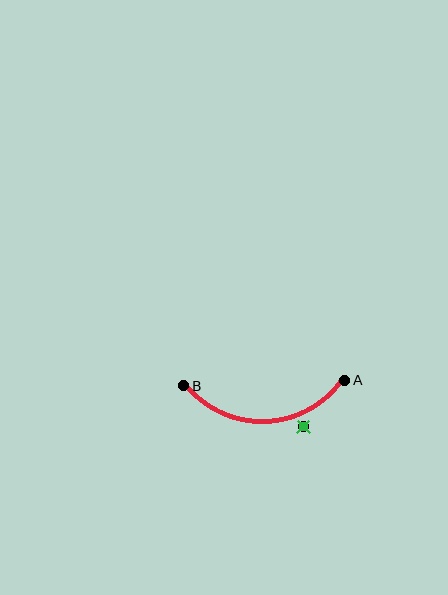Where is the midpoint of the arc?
The arc midpoint is the point on the curve farthest from the straight line joining A and B. It sits below that line.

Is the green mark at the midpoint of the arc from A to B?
No — the green mark does not lie on the arc at all. It sits slightly outside the curve.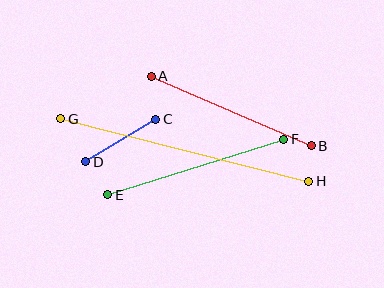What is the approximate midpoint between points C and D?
The midpoint is at approximately (121, 141) pixels.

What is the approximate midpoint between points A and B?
The midpoint is at approximately (231, 111) pixels.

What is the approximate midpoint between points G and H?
The midpoint is at approximately (185, 150) pixels.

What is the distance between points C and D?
The distance is approximately 82 pixels.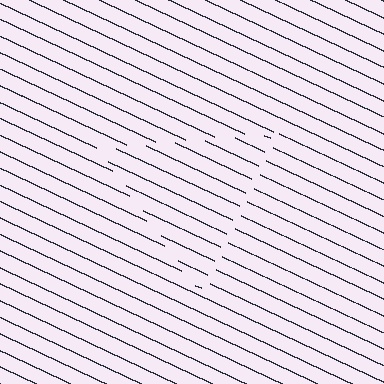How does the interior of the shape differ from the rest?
The interior of the shape contains the same grating, shifted by half a period — the contour is defined by the phase discontinuity where line-ends from the inner and outer gratings abut.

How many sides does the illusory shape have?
3 sides — the line-ends trace a triangle.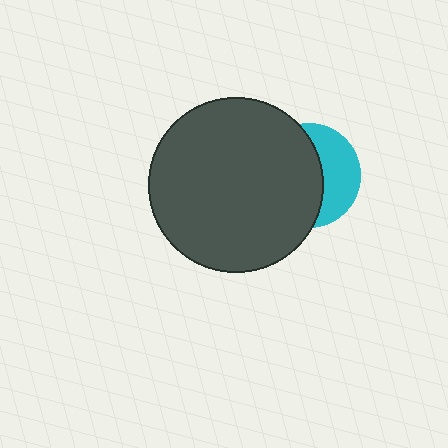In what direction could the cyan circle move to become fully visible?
The cyan circle could move right. That would shift it out from behind the dark gray circle entirely.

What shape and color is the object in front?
The object in front is a dark gray circle.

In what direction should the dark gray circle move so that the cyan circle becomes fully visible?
The dark gray circle should move left. That is the shortest direction to clear the overlap and leave the cyan circle fully visible.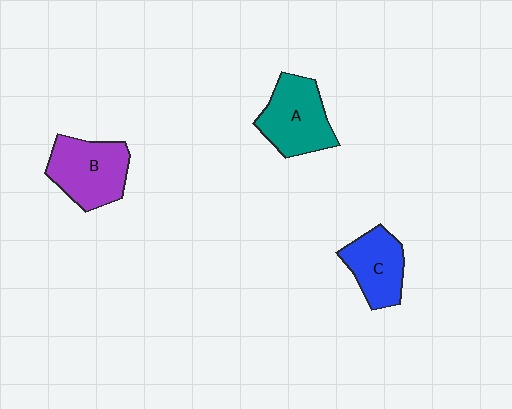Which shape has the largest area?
Shape B (purple).